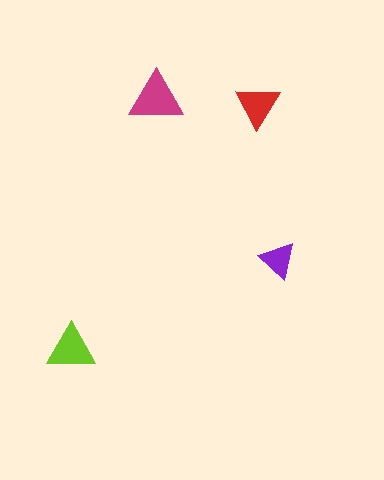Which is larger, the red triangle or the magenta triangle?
The magenta one.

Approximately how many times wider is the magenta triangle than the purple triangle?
About 1.5 times wider.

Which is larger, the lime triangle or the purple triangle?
The lime one.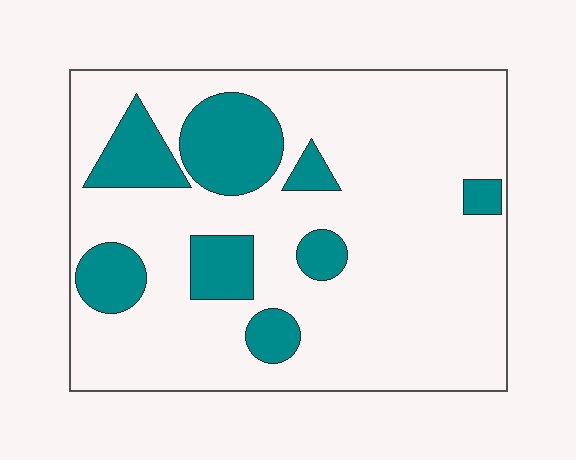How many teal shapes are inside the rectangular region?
8.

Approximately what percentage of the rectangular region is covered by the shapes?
Approximately 20%.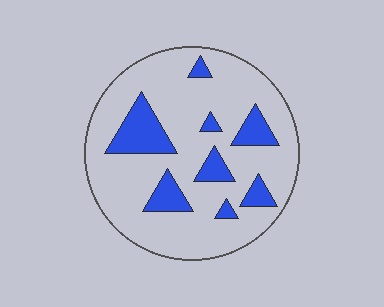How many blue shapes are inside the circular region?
8.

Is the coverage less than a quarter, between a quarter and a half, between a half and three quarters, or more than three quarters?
Less than a quarter.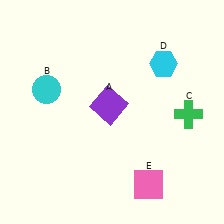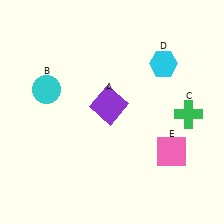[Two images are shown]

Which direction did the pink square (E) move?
The pink square (E) moved up.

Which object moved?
The pink square (E) moved up.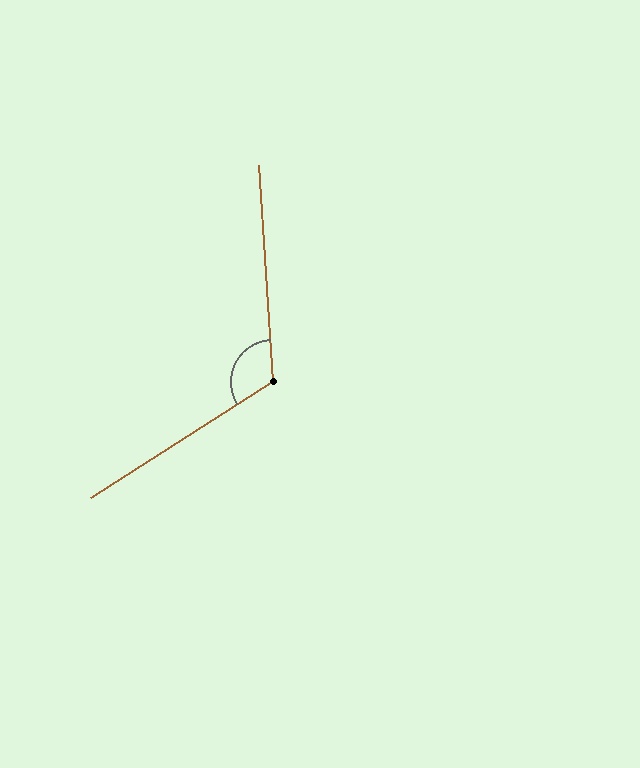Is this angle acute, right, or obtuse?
It is obtuse.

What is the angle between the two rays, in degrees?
Approximately 119 degrees.